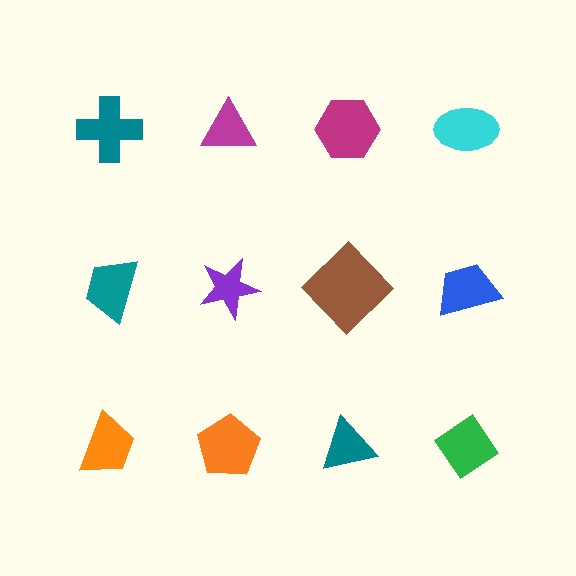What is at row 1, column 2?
A magenta triangle.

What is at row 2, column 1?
A teal trapezoid.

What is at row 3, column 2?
An orange pentagon.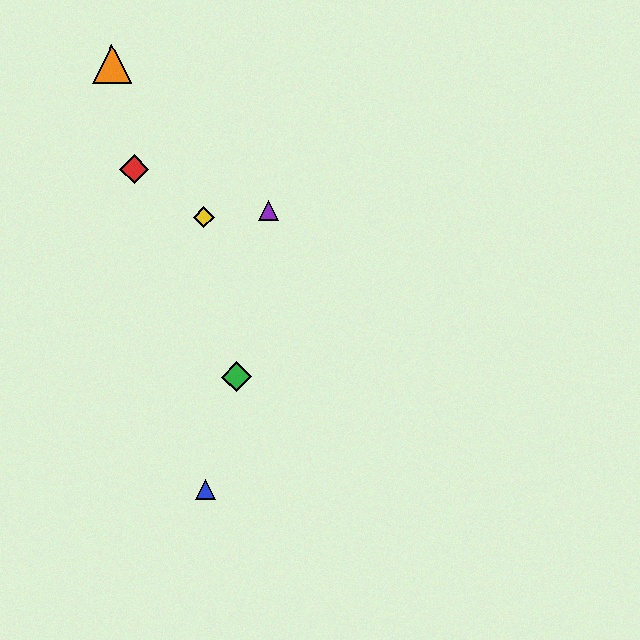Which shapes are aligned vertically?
The blue triangle, the yellow diamond are aligned vertically.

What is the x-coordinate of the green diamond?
The green diamond is at x≈237.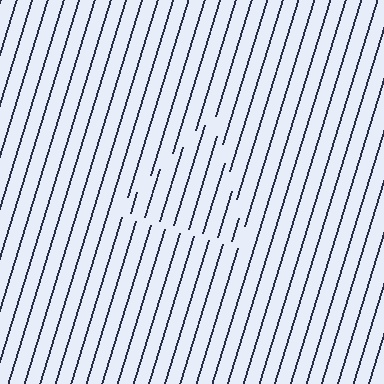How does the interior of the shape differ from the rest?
The interior of the shape contains the same grating, shifted by half a period — the contour is defined by the phase discontinuity where line-ends from the inner and outer gratings abut.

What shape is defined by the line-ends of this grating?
An illusory triangle. The interior of the shape contains the same grating, shifted by half a period — the contour is defined by the phase discontinuity where line-ends from the inner and outer gratings abut.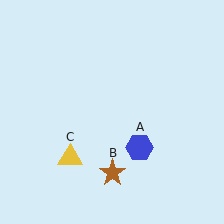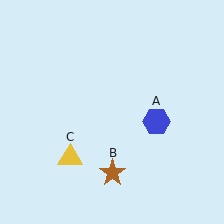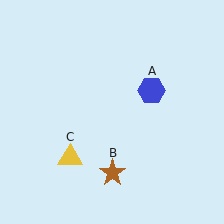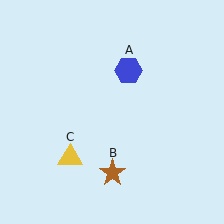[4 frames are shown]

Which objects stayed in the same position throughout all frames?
Brown star (object B) and yellow triangle (object C) remained stationary.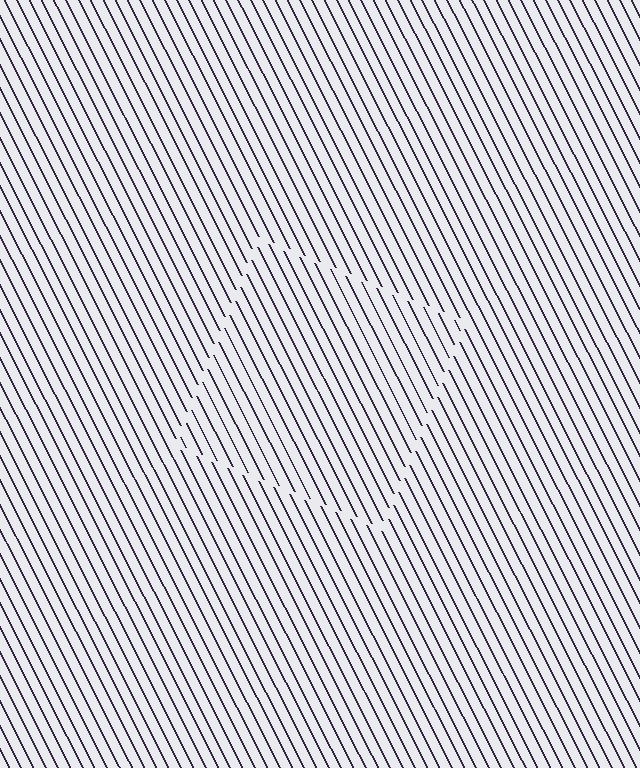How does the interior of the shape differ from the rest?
The interior of the shape contains the same grating, shifted by half a period — the contour is defined by the phase discontinuity where line-ends from the inner and outer gratings abut.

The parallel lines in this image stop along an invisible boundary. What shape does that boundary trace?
An illusory square. The interior of the shape contains the same grating, shifted by half a period — the contour is defined by the phase discontinuity where line-ends from the inner and outer gratings abut.